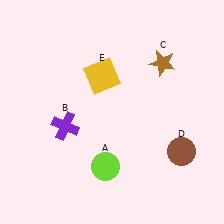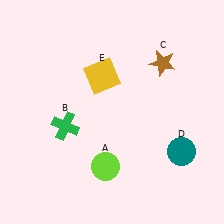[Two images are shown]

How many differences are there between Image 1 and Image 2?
There are 2 differences between the two images.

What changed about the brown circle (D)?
In Image 1, D is brown. In Image 2, it changed to teal.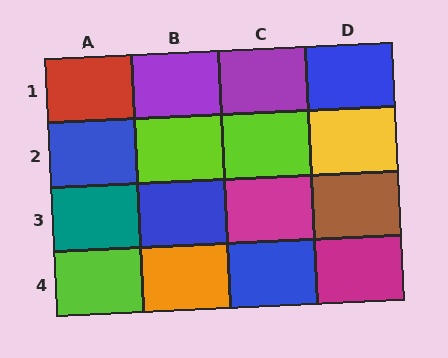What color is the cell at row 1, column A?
Red.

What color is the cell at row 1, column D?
Blue.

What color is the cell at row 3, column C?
Magenta.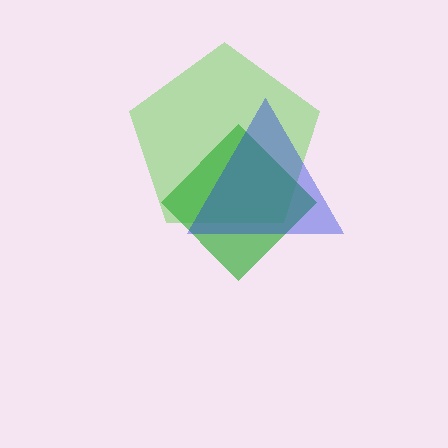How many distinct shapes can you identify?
There are 3 distinct shapes: a lime pentagon, a green diamond, a blue triangle.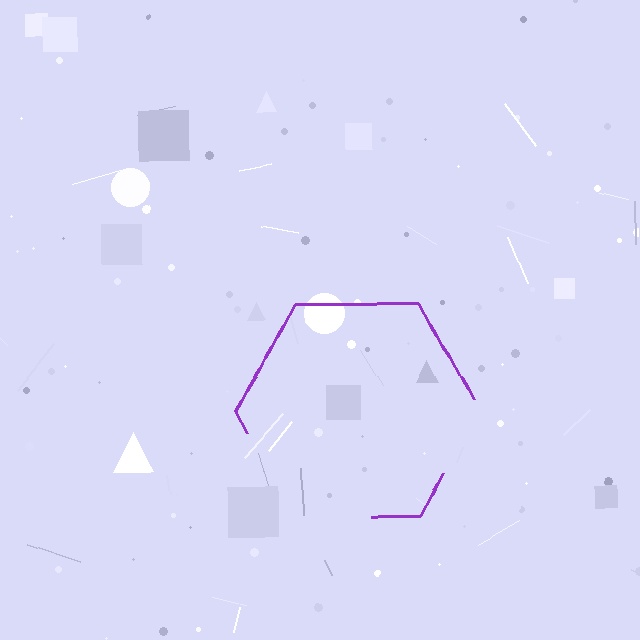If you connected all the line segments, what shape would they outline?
They would outline a hexagon.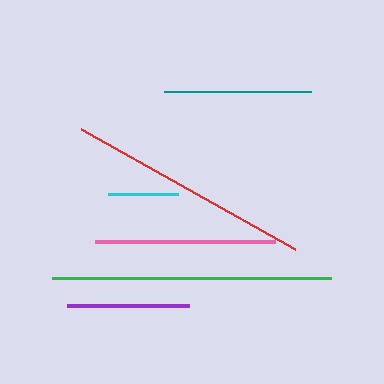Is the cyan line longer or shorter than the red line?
The red line is longer than the cyan line.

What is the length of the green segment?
The green segment is approximately 279 pixels long.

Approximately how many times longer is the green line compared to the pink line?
The green line is approximately 1.6 times the length of the pink line.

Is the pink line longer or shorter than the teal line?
The pink line is longer than the teal line.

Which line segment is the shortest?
The cyan line is the shortest at approximately 69 pixels.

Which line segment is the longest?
The green line is the longest at approximately 279 pixels.